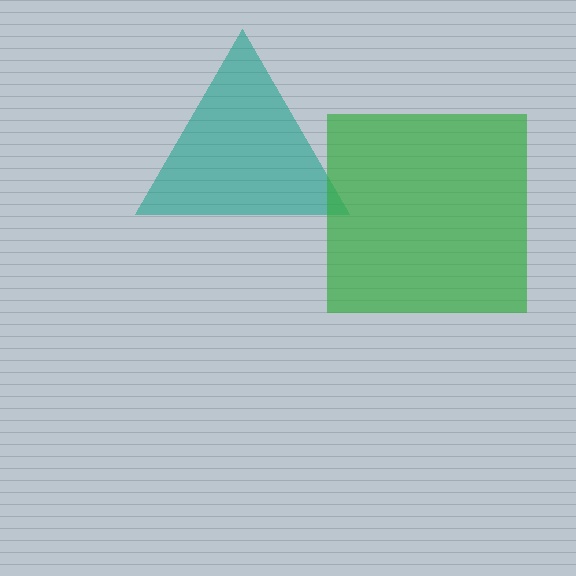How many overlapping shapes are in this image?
There are 2 overlapping shapes in the image.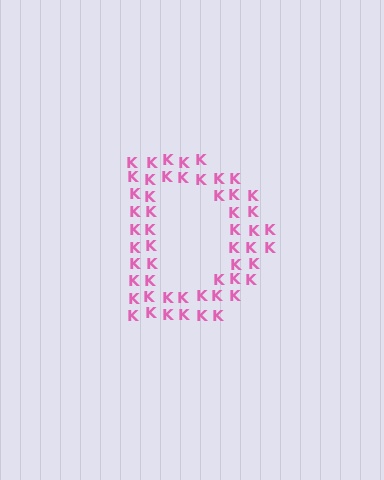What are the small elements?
The small elements are letter K's.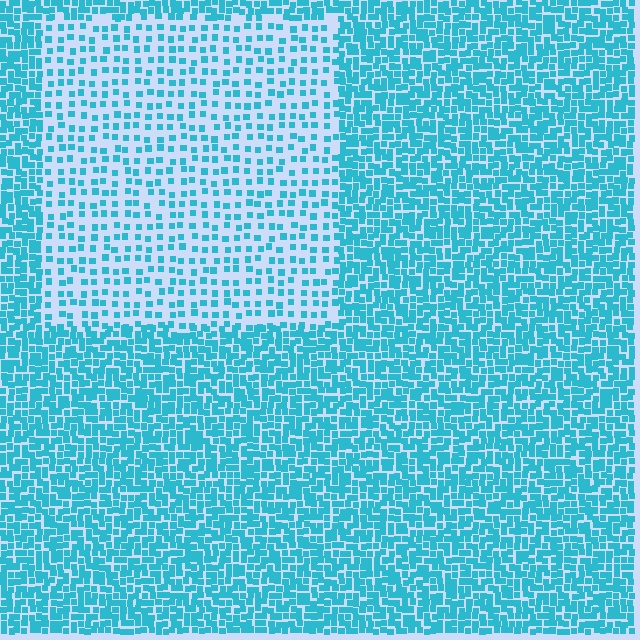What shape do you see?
I see a rectangle.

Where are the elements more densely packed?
The elements are more densely packed outside the rectangle boundary.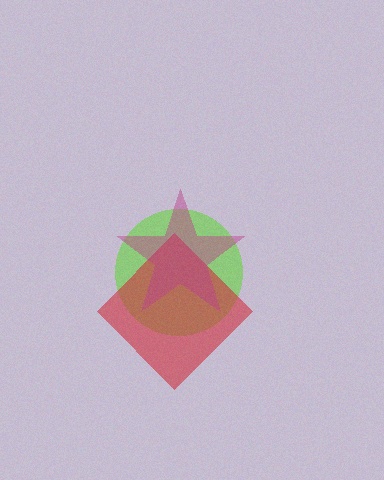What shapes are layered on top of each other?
The layered shapes are: a lime circle, a red diamond, a magenta star.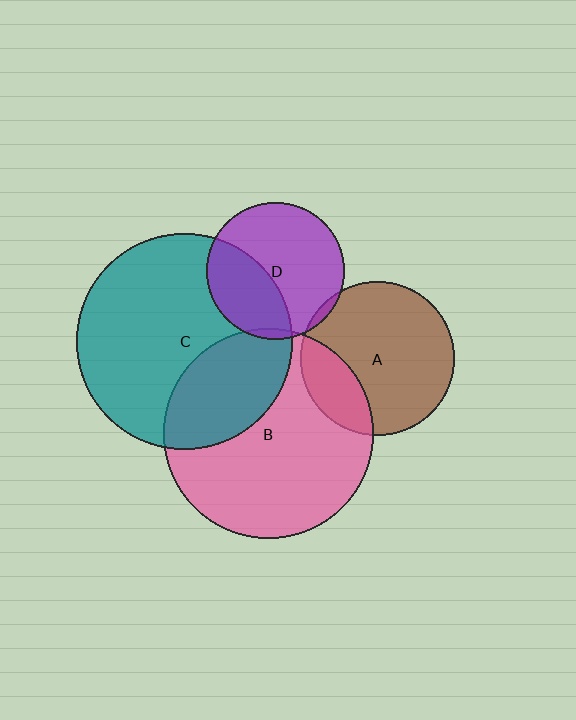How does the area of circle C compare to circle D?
Approximately 2.5 times.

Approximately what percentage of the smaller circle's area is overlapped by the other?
Approximately 35%.